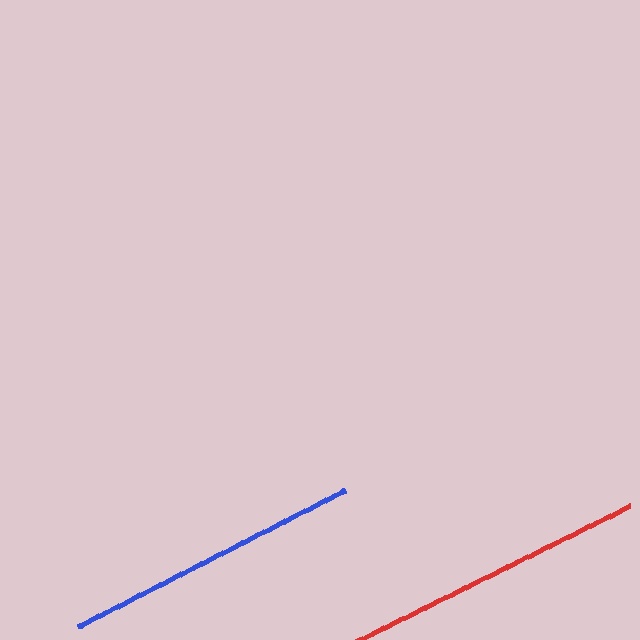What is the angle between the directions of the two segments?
Approximately 1 degree.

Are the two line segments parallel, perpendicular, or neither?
Parallel — their directions differ by only 0.7°.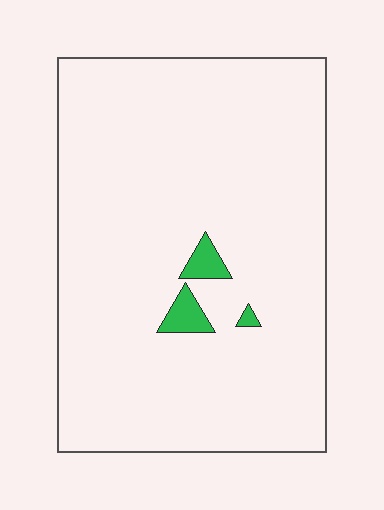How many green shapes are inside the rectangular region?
3.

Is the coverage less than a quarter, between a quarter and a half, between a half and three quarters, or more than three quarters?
Less than a quarter.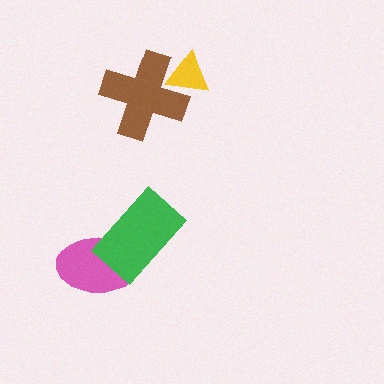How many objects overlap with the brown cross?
1 object overlaps with the brown cross.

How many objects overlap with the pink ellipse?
1 object overlaps with the pink ellipse.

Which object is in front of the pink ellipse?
The green rectangle is in front of the pink ellipse.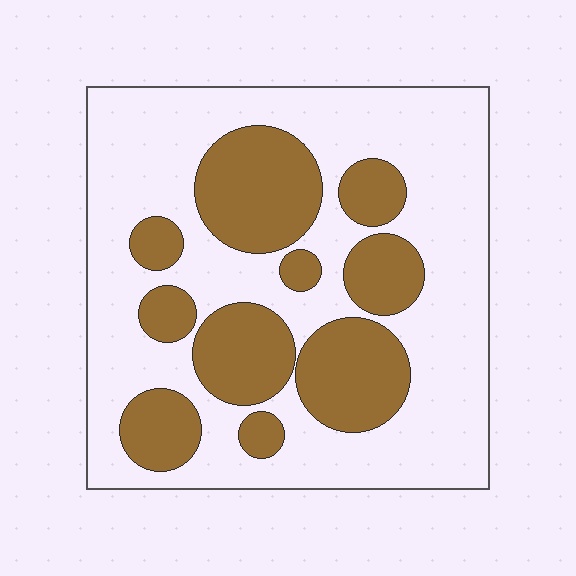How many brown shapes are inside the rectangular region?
10.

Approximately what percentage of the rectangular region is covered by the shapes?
Approximately 35%.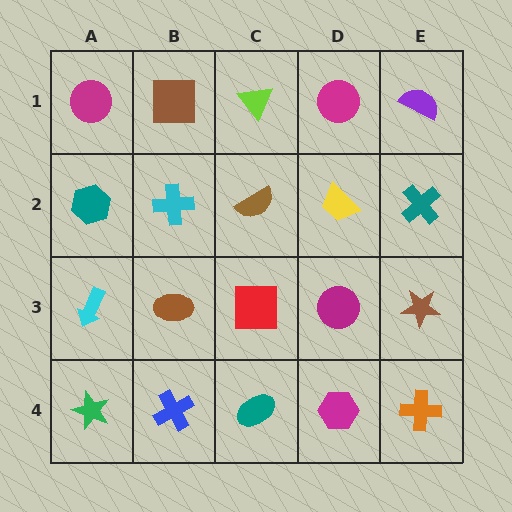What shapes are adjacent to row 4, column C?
A red square (row 3, column C), a blue cross (row 4, column B), a magenta hexagon (row 4, column D).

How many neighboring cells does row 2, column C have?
4.